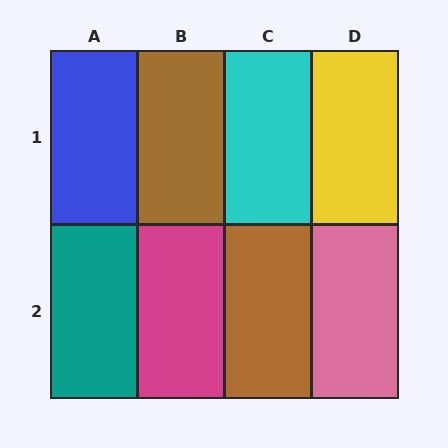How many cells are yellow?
1 cell is yellow.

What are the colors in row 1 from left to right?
Blue, brown, cyan, yellow.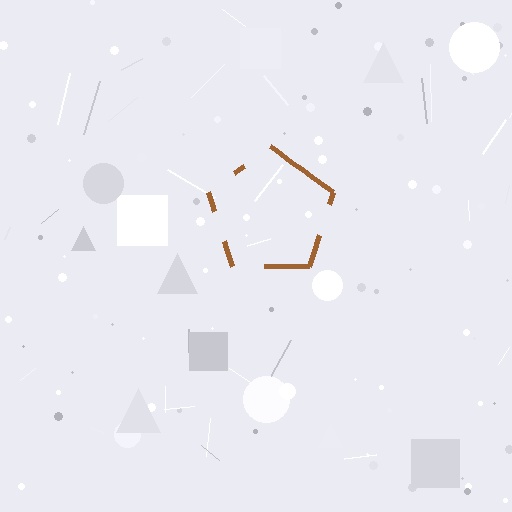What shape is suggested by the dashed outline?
The dashed outline suggests a pentagon.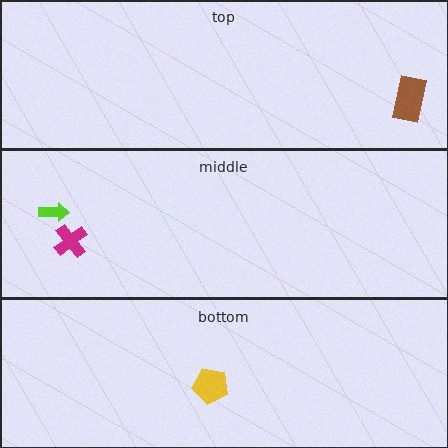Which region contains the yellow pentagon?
The bottom region.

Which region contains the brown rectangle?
The top region.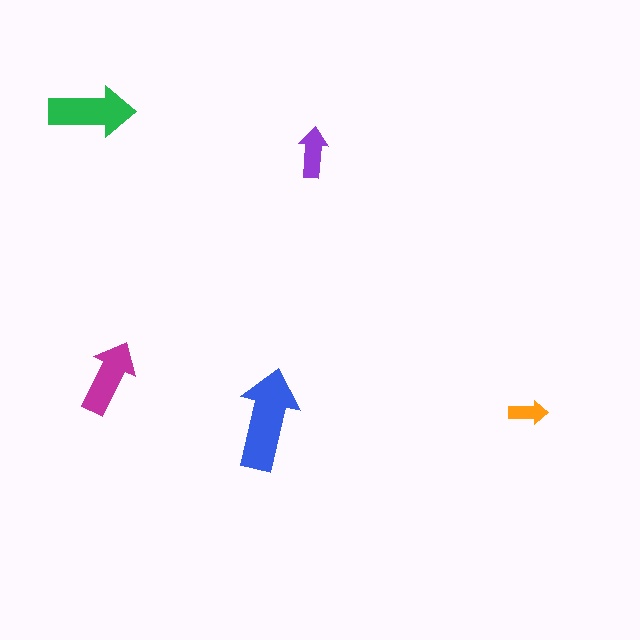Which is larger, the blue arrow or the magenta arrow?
The blue one.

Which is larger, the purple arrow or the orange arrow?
The purple one.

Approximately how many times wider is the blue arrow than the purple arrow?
About 2 times wider.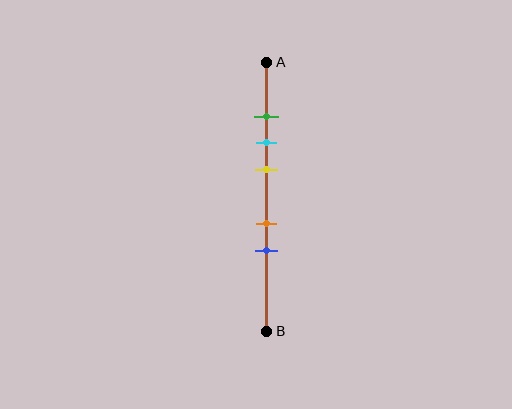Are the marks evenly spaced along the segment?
No, the marks are not evenly spaced.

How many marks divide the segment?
There are 5 marks dividing the segment.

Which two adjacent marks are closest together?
The green and cyan marks are the closest adjacent pair.